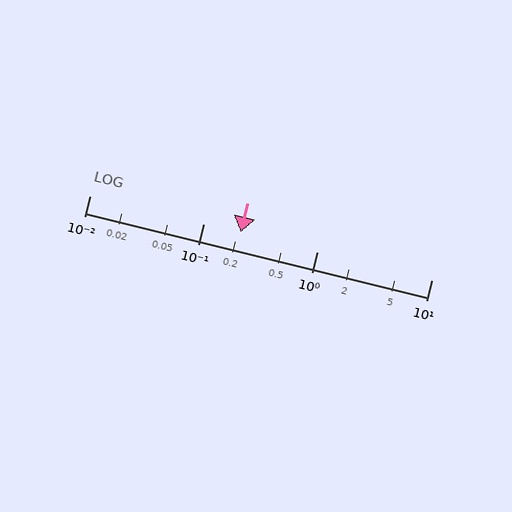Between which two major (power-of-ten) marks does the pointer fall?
The pointer is between 0.1 and 1.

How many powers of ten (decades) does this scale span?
The scale spans 3 decades, from 0.01 to 10.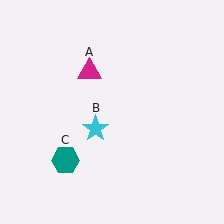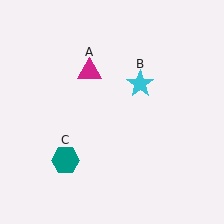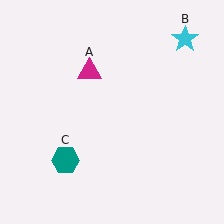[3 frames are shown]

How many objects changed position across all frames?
1 object changed position: cyan star (object B).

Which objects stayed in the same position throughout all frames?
Magenta triangle (object A) and teal hexagon (object C) remained stationary.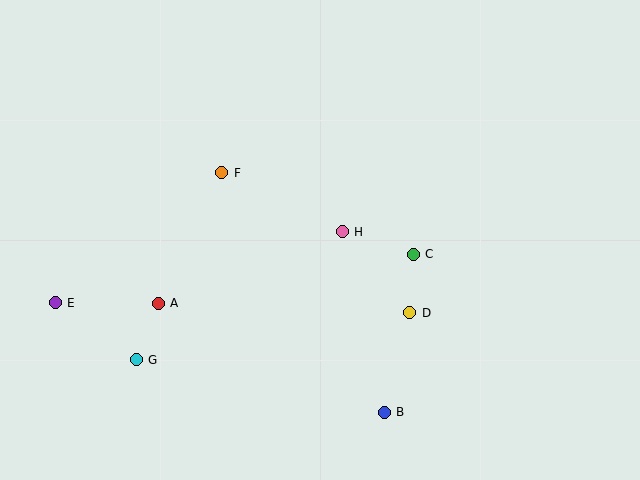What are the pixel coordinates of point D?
Point D is at (410, 313).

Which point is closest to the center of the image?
Point H at (342, 232) is closest to the center.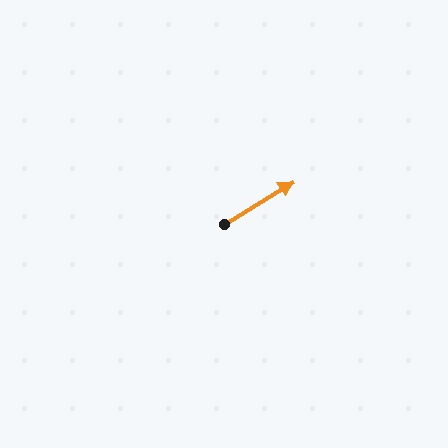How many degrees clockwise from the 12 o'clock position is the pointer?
Approximately 58 degrees.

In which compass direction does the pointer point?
Northeast.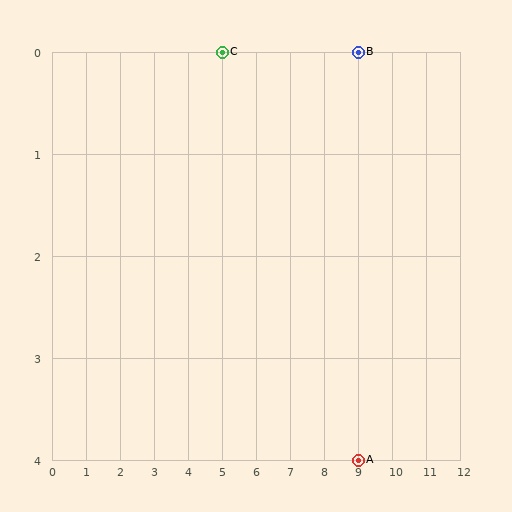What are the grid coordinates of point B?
Point B is at grid coordinates (9, 0).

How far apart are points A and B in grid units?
Points A and B are 4 rows apart.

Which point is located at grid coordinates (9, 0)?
Point B is at (9, 0).